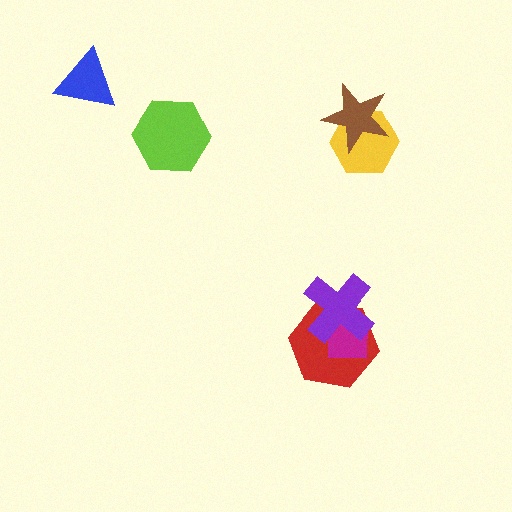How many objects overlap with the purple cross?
2 objects overlap with the purple cross.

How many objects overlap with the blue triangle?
0 objects overlap with the blue triangle.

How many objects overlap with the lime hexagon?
0 objects overlap with the lime hexagon.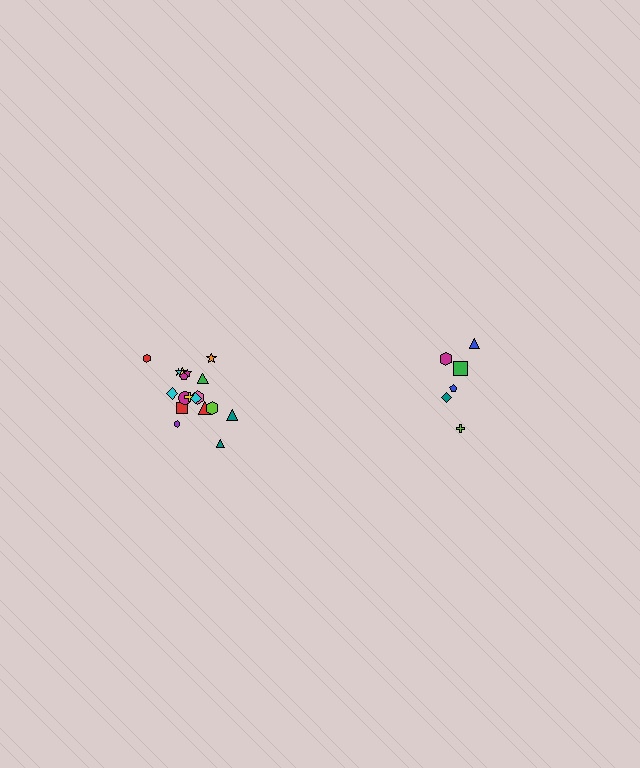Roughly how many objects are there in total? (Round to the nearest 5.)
Roughly 25 objects in total.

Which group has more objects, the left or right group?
The left group.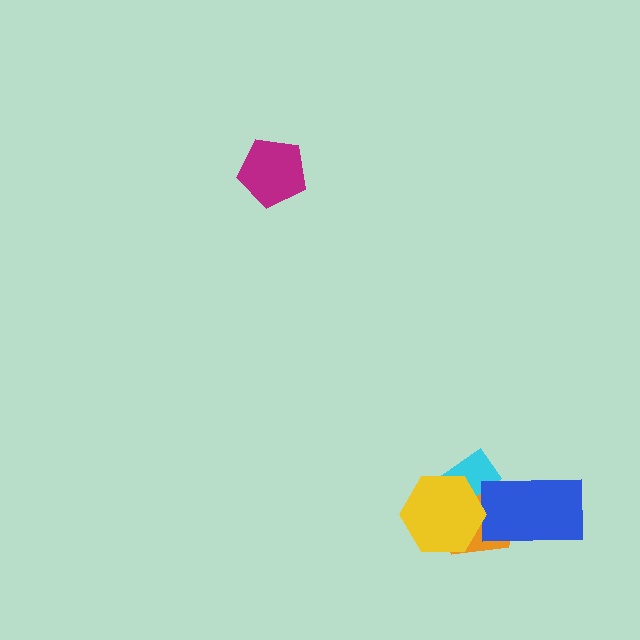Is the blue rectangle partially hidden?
No, no other shape covers it.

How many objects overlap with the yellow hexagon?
2 objects overlap with the yellow hexagon.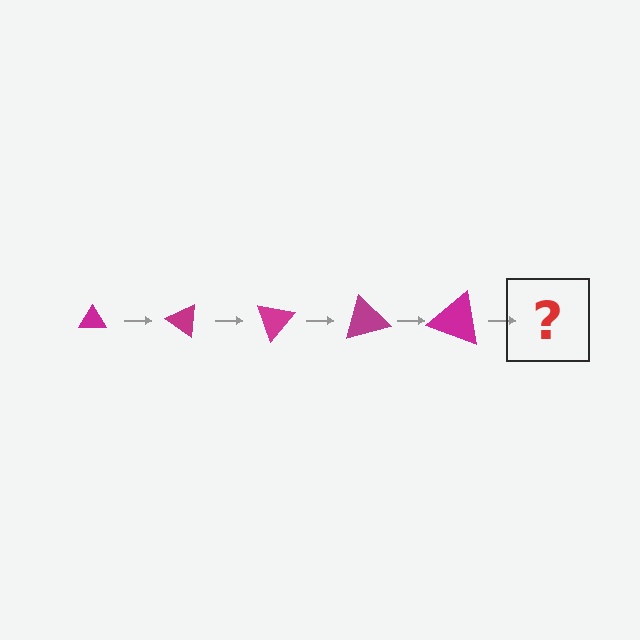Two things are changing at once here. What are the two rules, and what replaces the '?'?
The two rules are that the triangle grows larger each step and it rotates 35 degrees each step. The '?' should be a triangle, larger than the previous one and rotated 175 degrees from the start.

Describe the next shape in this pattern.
It should be a triangle, larger than the previous one and rotated 175 degrees from the start.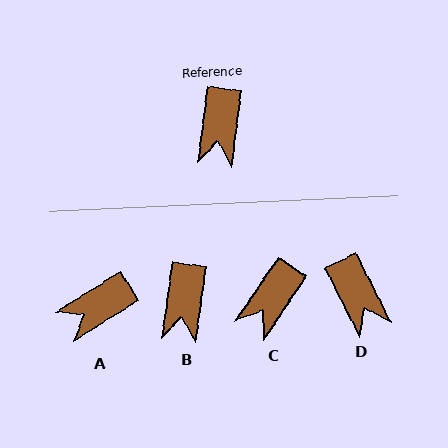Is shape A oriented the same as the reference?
No, it is off by about 51 degrees.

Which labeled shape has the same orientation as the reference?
B.